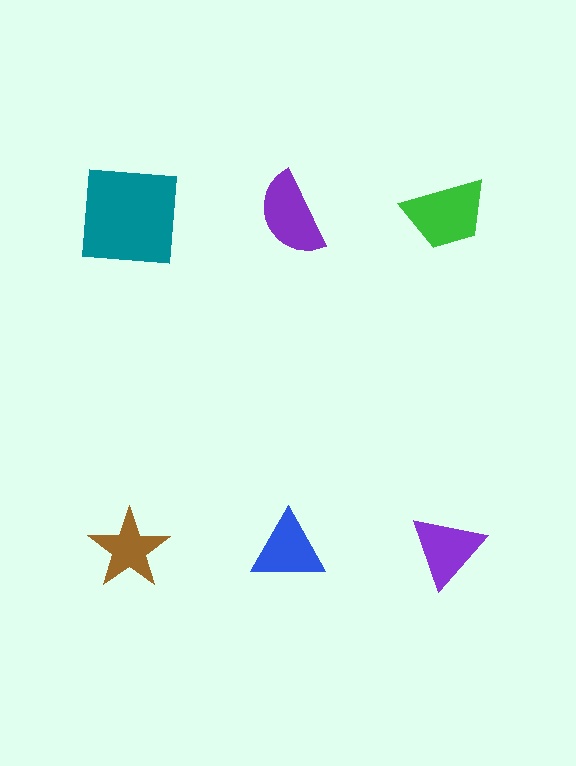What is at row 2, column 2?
A blue triangle.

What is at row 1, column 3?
A green trapezoid.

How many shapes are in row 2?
3 shapes.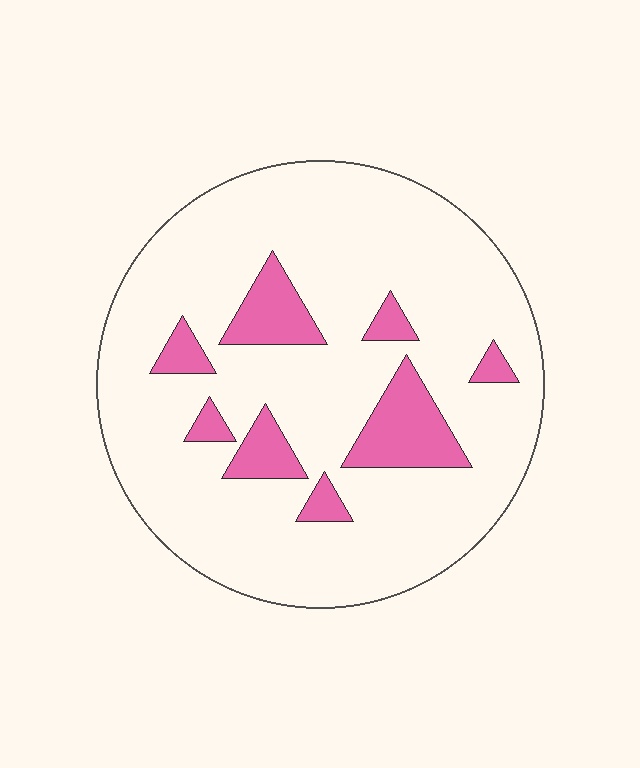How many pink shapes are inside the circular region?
8.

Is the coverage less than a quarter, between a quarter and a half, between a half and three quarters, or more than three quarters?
Less than a quarter.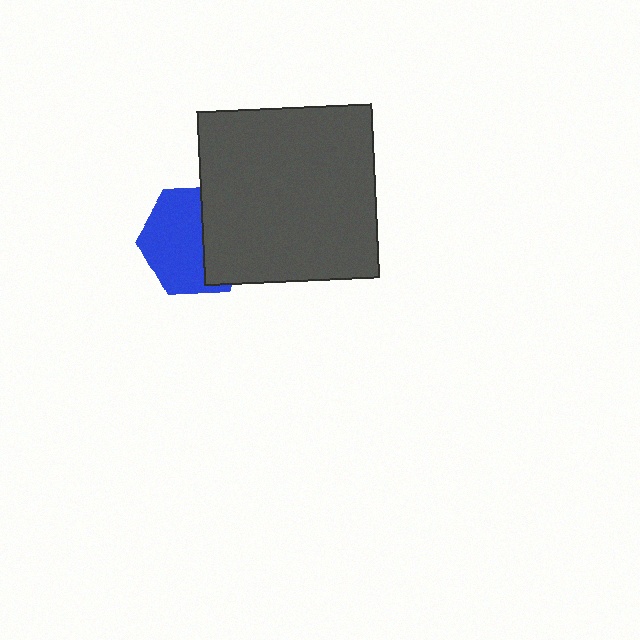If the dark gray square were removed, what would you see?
You would see the complete blue hexagon.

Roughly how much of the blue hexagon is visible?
About half of it is visible (roughly 58%).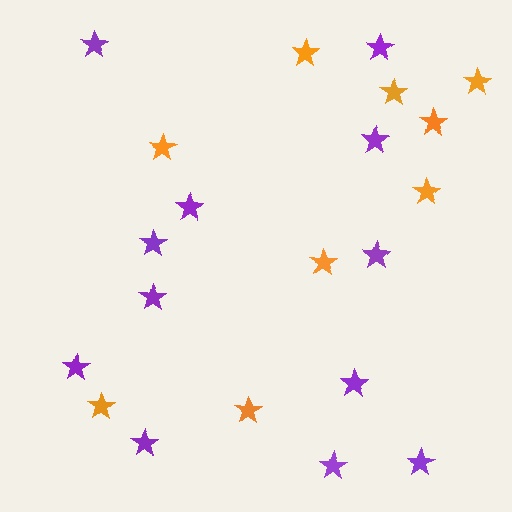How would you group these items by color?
There are 2 groups: one group of purple stars (12) and one group of orange stars (9).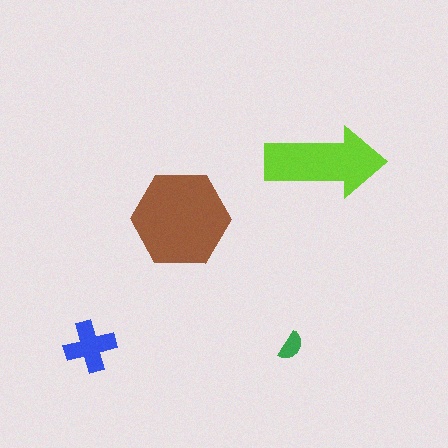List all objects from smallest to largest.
The green semicircle, the blue cross, the lime arrow, the brown hexagon.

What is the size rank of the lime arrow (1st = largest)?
2nd.